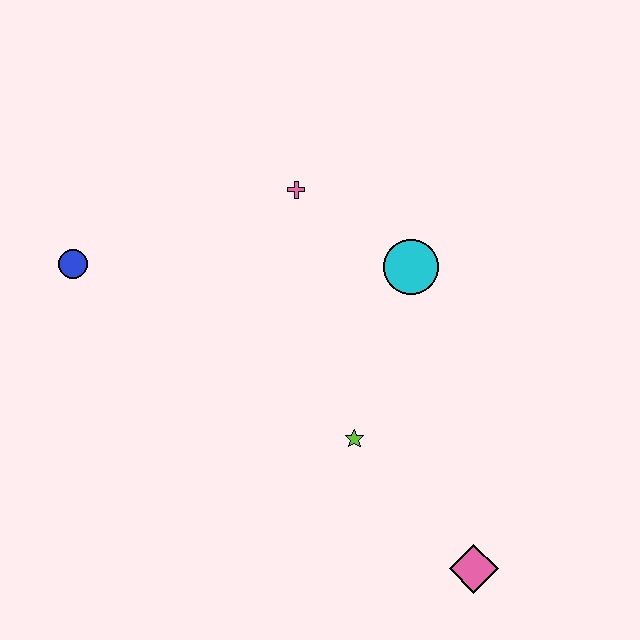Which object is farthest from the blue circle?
The pink diamond is farthest from the blue circle.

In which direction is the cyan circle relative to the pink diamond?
The cyan circle is above the pink diamond.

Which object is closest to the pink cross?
The cyan circle is closest to the pink cross.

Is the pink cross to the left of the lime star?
Yes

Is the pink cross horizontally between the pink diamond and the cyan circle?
No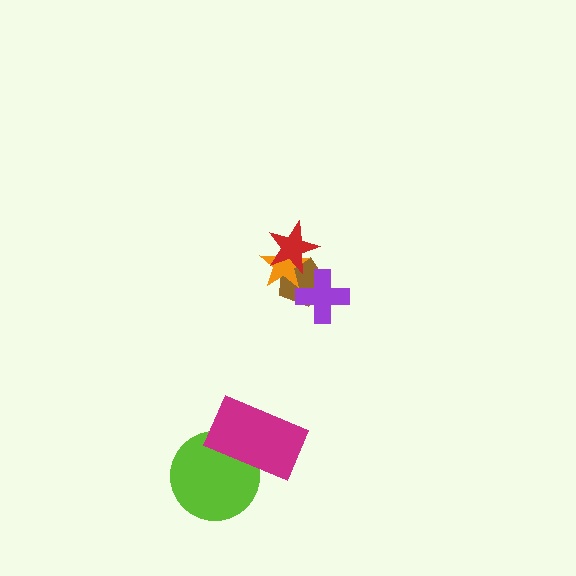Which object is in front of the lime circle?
The magenta rectangle is in front of the lime circle.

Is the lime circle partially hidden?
Yes, it is partially covered by another shape.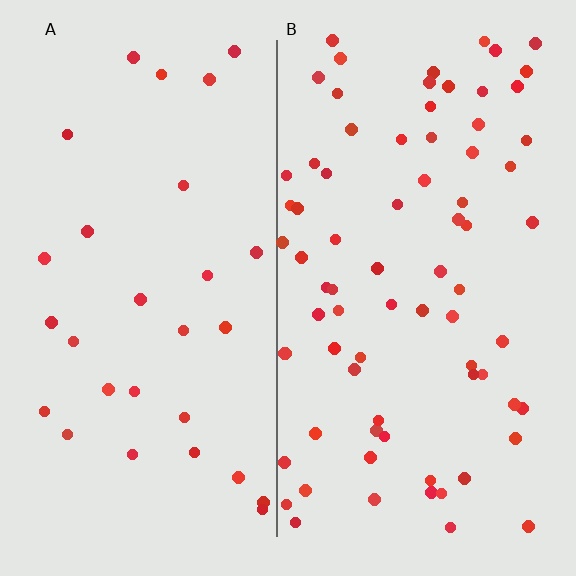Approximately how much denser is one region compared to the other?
Approximately 2.7× — region B over region A.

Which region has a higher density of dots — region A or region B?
B (the right).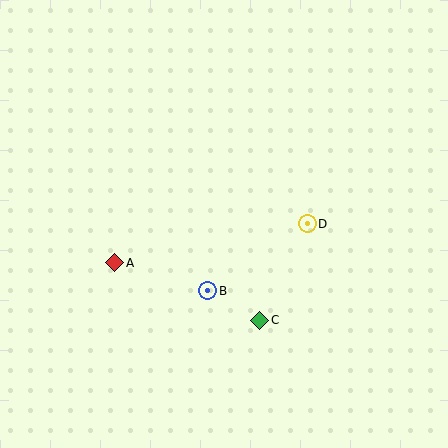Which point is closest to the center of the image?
Point B at (208, 291) is closest to the center.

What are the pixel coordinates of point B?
Point B is at (208, 291).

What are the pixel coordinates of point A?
Point A is at (115, 263).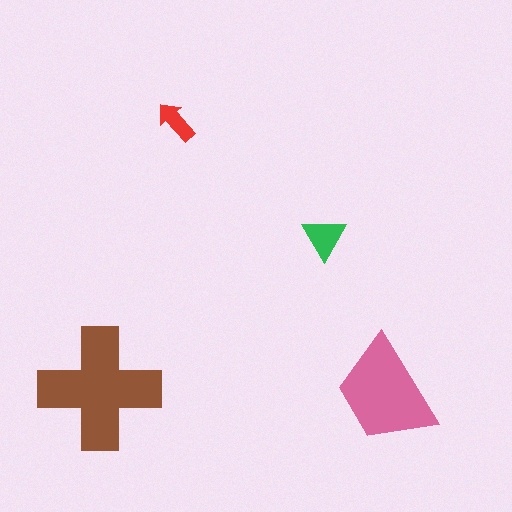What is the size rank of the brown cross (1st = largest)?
1st.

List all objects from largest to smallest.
The brown cross, the pink trapezoid, the green triangle, the red arrow.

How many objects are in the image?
There are 4 objects in the image.